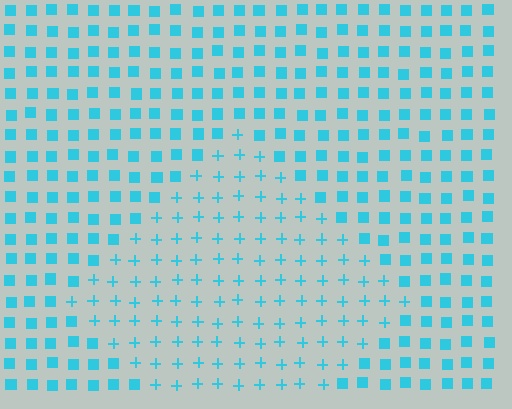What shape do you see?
I see a diamond.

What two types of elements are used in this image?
The image uses plus signs inside the diamond region and squares outside it.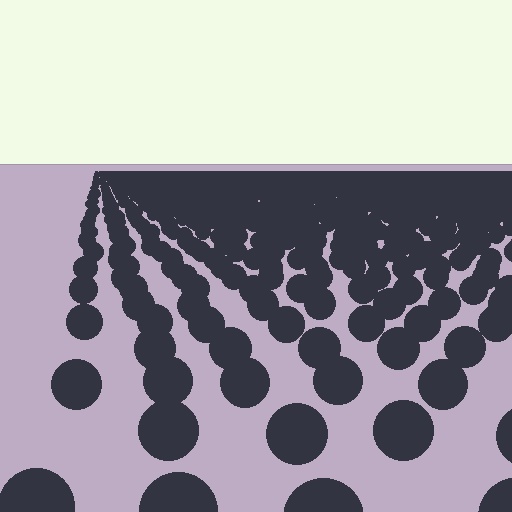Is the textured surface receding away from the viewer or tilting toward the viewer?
The surface is receding away from the viewer. Texture elements get smaller and denser toward the top.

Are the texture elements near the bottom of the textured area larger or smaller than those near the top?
Larger. Near the bottom, elements are closer to the viewer and appear at a bigger on-screen size.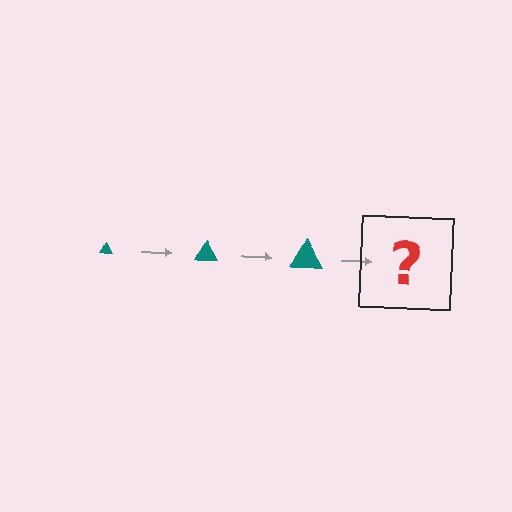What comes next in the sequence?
The next element should be a teal triangle, larger than the previous one.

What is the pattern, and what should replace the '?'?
The pattern is that the triangle gets progressively larger each step. The '?' should be a teal triangle, larger than the previous one.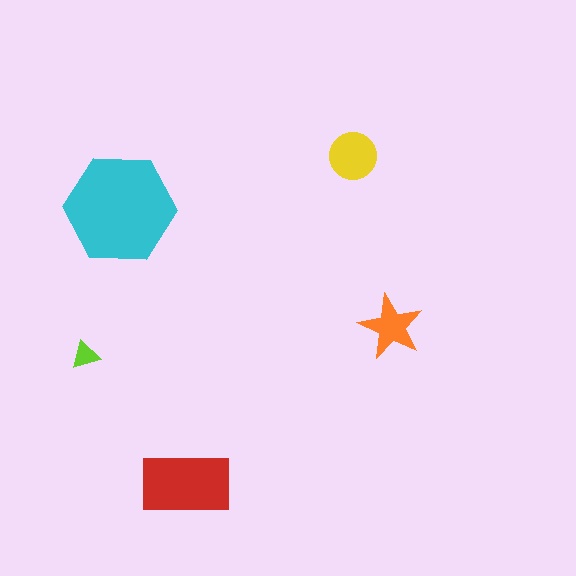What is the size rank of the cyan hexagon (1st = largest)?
1st.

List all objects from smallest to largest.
The lime triangle, the orange star, the yellow circle, the red rectangle, the cyan hexagon.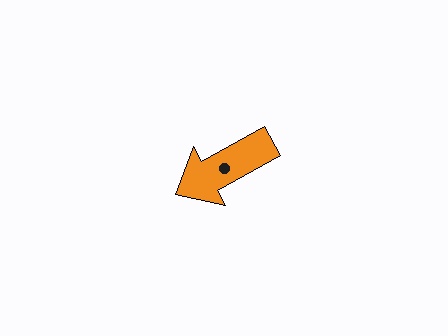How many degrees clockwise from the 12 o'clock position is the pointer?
Approximately 241 degrees.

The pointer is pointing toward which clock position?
Roughly 8 o'clock.